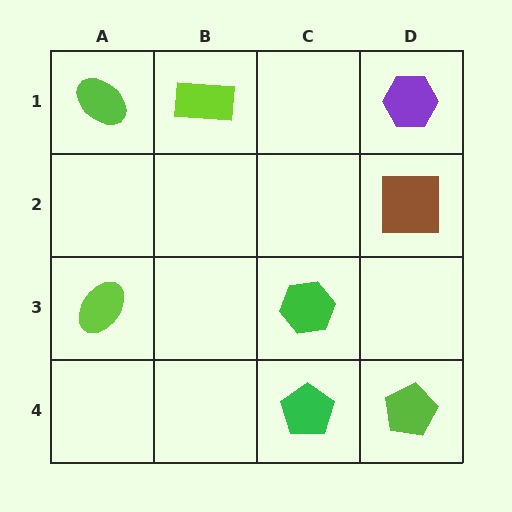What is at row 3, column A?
A lime ellipse.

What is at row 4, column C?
A green pentagon.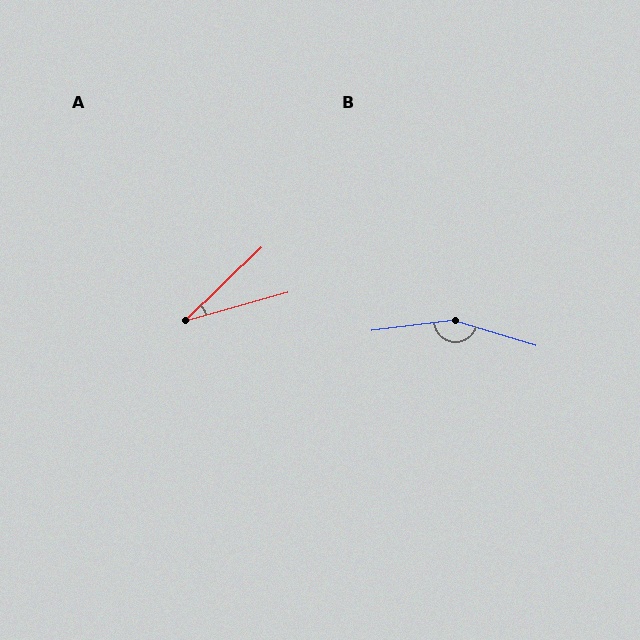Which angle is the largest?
B, at approximately 156 degrees.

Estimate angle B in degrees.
Approximately 156 degrees.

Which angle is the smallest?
A, at approximately 28 degrees.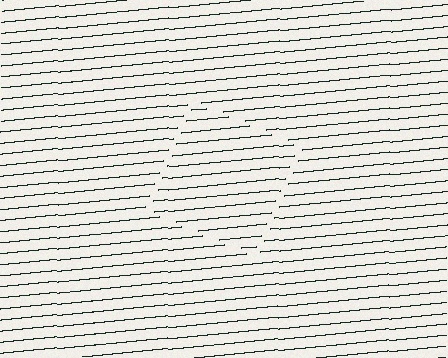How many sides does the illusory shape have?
4 sides — the line-ends trace a square.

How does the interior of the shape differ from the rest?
The interior of the shape contains the same grating, shifted by half a period — the contour is defined by the phase discontinuity where line-ends from the inner and outer gratings abut.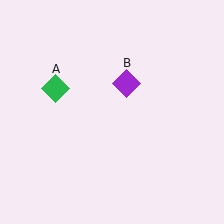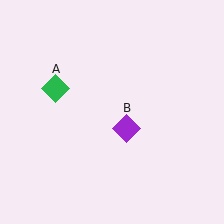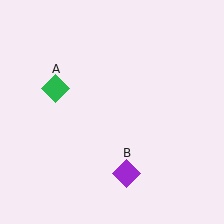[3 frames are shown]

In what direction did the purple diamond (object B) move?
The purple diamond (object B) moved down.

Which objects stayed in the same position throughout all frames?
Green diamond (object A) remained stationary.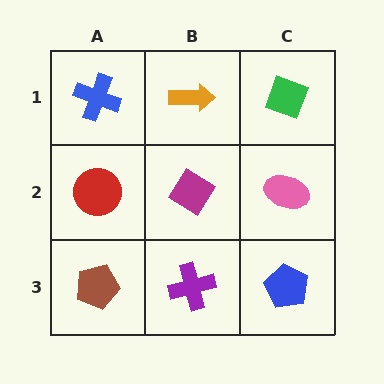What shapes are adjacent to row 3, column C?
A pink ellipse (row 2, column C), a purple cross (row 3, column B).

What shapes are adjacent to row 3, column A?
A red circle (row 2, column A), a purple cross (row 3, column B).